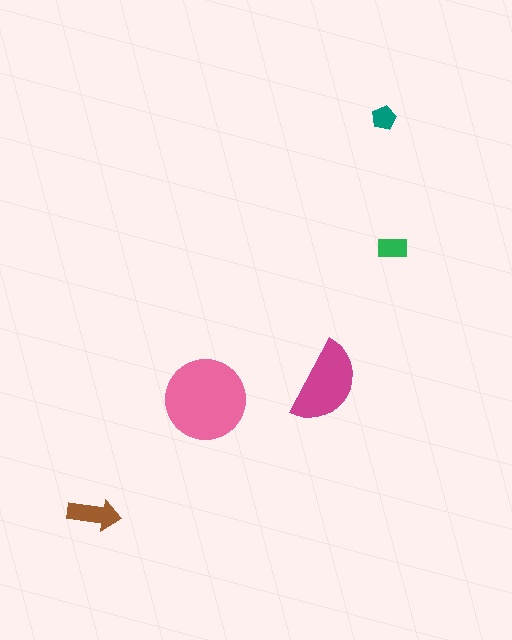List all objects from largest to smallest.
The pink circle, the magenta semicircle, the brown arrow, the green rectangle, the teal pentagon.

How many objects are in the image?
There are 5 objects in the image.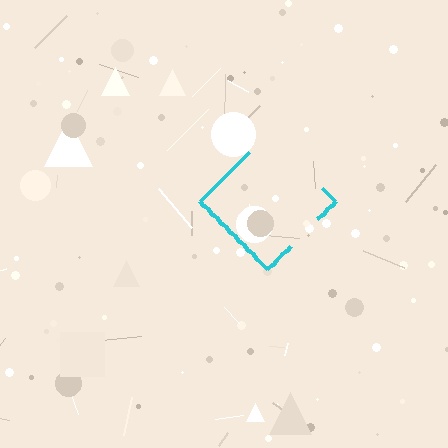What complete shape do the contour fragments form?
The contour fragments form a diamond.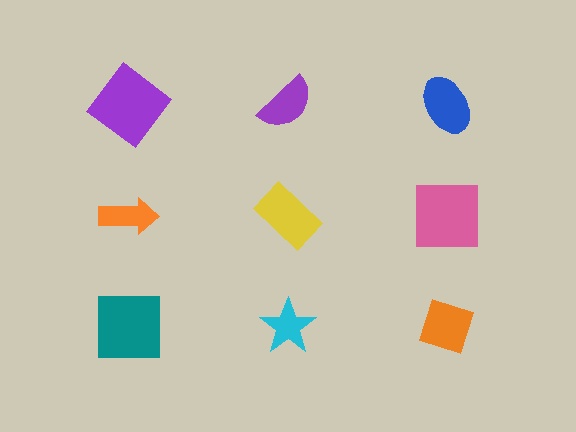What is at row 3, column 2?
A cyan star.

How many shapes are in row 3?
3 shapes.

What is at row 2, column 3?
A pink square.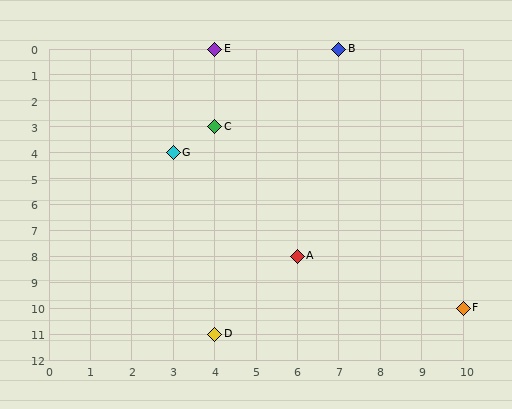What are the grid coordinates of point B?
Point B is at grid coordinates (7, 0).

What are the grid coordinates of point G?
Point G is at grid coordinates (3, 4).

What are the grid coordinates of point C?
Point C is at grid coordinates (4, 3).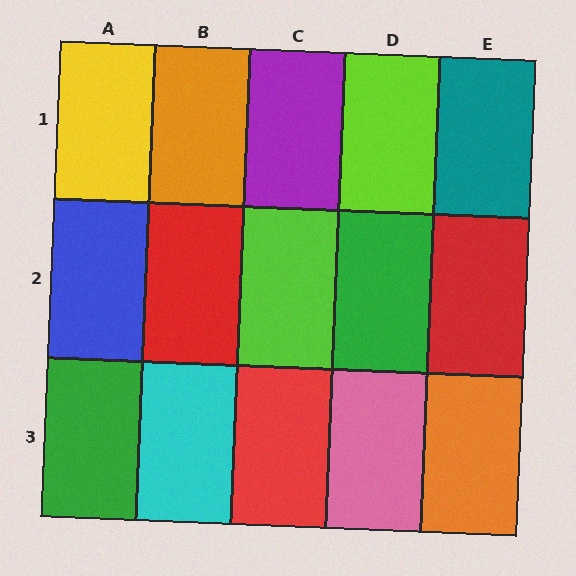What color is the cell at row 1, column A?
Yellow.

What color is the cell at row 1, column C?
Purple.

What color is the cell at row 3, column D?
Pink.